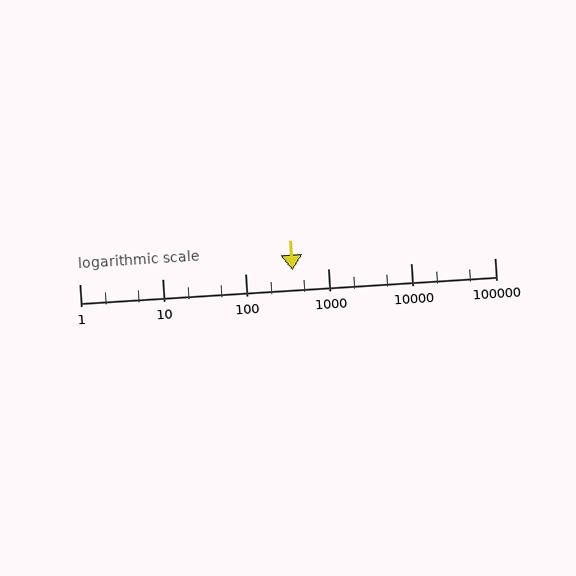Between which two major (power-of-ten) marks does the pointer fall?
The pointer is between 100 and 1000.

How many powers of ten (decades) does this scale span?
The scale spans 5 decades, from 1 to 100000.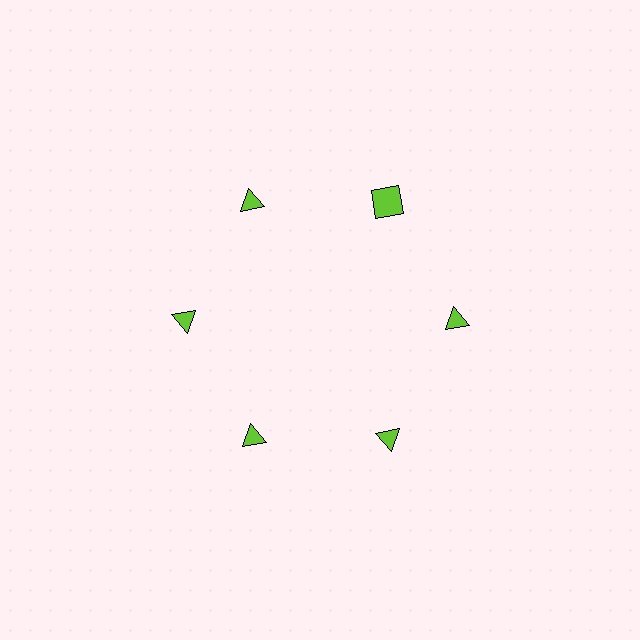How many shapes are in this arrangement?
There are 6 shapes arranged in a ring pattern.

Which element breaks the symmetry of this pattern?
The lime square at roughly the 1 o'clock position breaks the symmetry. All other shapes are lime triangles.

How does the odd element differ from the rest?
It has a different shape: square instead of triangle.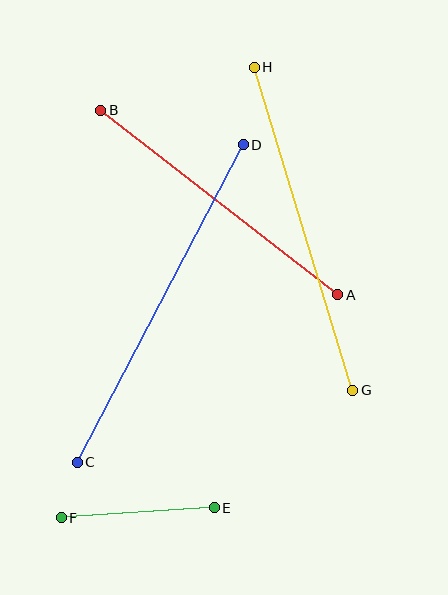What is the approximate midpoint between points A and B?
The midpoint is at approximately (219, 203) pixels.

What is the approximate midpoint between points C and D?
The midpoint is at approximately (160, 304) pixels.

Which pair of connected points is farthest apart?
Points C and D are farthest apart.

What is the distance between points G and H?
The distance is approximately 337 pixels.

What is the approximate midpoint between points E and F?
The midpoint is at approximately (138, 513) pixels.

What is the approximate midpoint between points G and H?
The midpoint is at approximately (303, 229) pixels.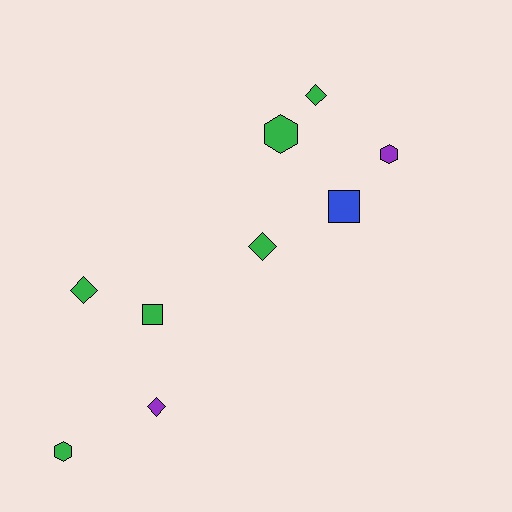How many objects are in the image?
There are 9 objects.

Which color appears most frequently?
Green, with 6 objects.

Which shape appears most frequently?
Diamond, with 4 objects.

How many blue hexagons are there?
There are no blue hexagons.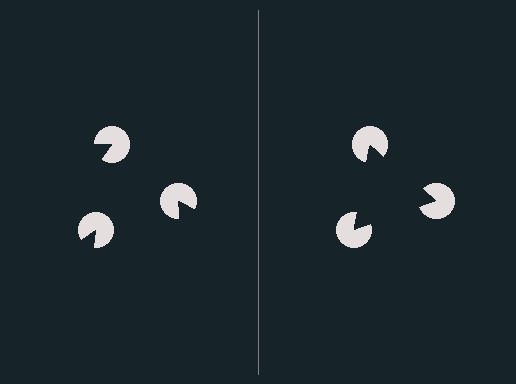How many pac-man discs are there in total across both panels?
6 — 3 on each side.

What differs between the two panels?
The pac-man discs are positioned identically on both sides; only the wedge orientations differ. On the right they align to a triangle; on the left they are misaligned.